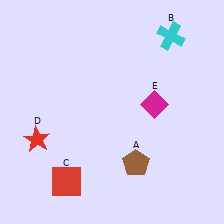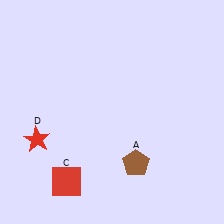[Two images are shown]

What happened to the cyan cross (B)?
The cyan cross (B) was removed in Image 2. It was in the top-right area of Image 1.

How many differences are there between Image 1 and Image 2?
There are 2 differences between the two images.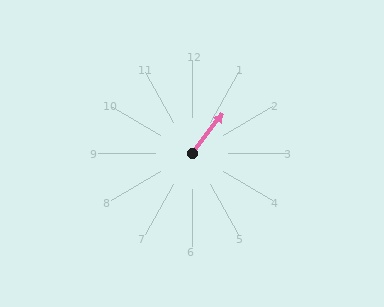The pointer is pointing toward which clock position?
Roughly 1 o'clock.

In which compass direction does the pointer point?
Northeast.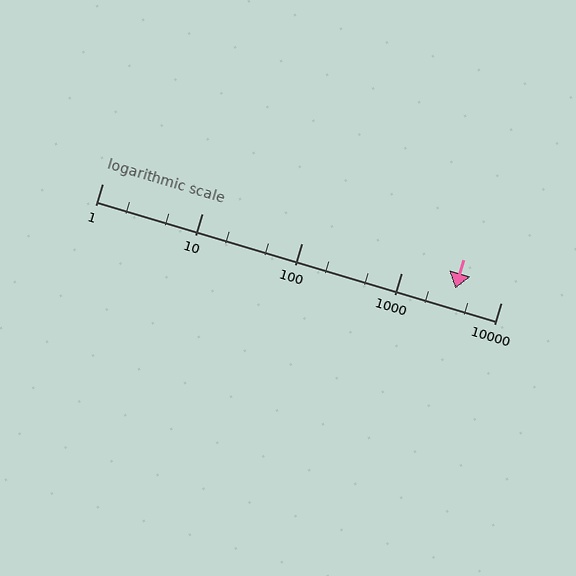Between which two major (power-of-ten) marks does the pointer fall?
The pointer is between 1000 and 10000.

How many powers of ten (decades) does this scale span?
The scale spans 4 decades, from 1 to 10000.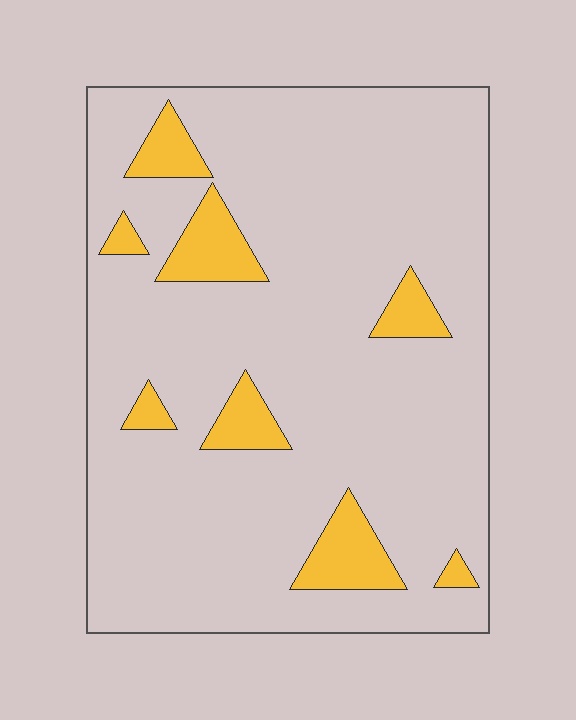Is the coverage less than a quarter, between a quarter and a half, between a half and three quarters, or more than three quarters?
Less than a quarter.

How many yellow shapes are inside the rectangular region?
8.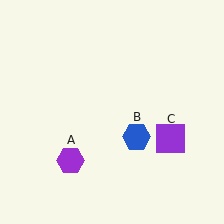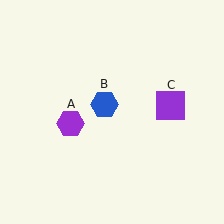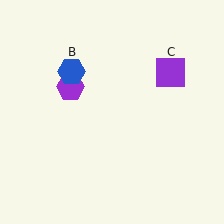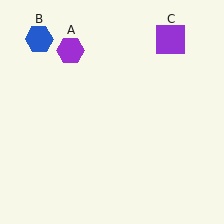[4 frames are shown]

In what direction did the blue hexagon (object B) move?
The blue hexagon (object B) moved up and to the left.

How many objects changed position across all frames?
3 objects changed position: purple hexagon (object A), blue hexagon (object B), purple square (object C).